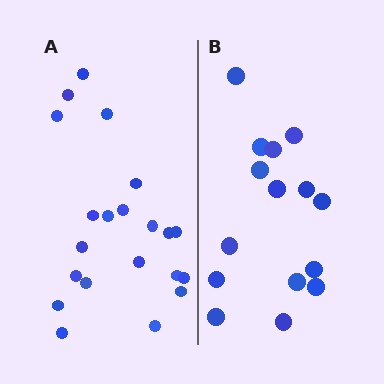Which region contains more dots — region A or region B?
Region A (the left region) has more dots.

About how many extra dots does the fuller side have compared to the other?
Region A has about 6 more dots than region B.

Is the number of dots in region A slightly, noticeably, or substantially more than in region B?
Region A has noticeably more, but not dramatically so. The ratio is roughly 1.4 to 1.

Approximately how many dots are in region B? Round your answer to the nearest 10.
About 20 dots. (The exact count is 15, which rounds to 20.)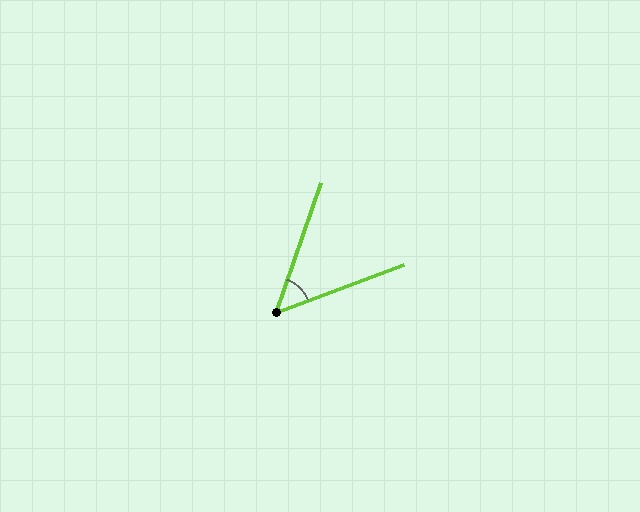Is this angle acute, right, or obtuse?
It is acute.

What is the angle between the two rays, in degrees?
Approximately 51 degrees.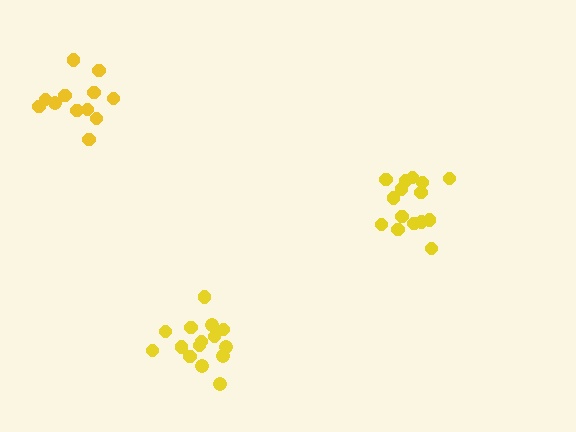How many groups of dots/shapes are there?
There are 3 groups.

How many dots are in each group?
Group 1: 15 dots, Group 2: 12 dots, Group 3: 15 dots (42 total).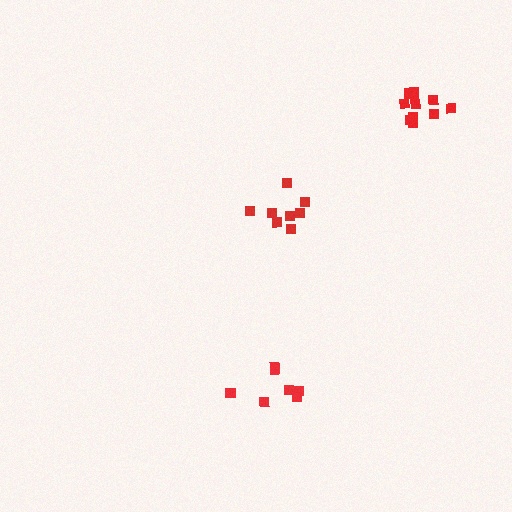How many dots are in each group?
Group 1: 8 dots, Group 2: 7 dots, Group 3: 11 dots (26 total).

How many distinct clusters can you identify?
There are 3 distinct clusters.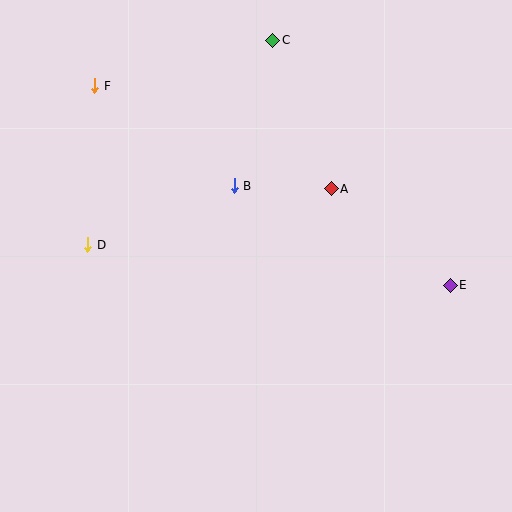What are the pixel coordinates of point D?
Point D is at (88, 245).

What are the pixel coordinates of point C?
Point C is at (273, 40).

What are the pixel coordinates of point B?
Point B is at (234, 186).